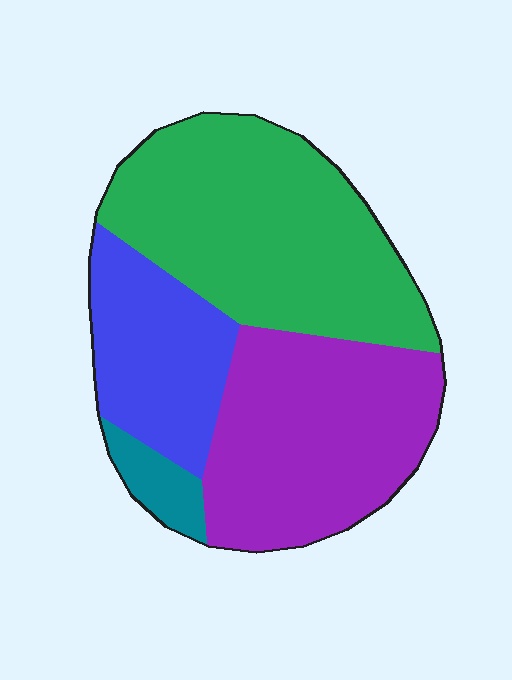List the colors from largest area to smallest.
From largest to smallest: green, purple, blue, teal.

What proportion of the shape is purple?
Purple covers roughly 35% of the shape.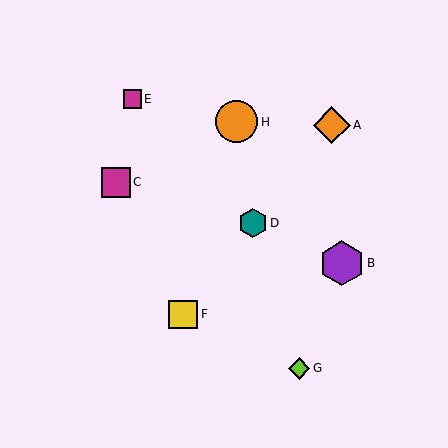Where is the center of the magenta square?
The center of the magenta square is at (132, 99).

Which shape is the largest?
The purple hexagon (labeled B) is the largest.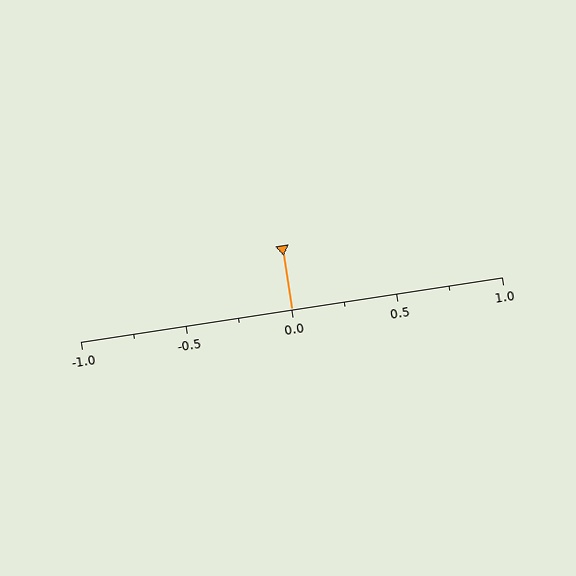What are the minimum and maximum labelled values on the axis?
The axis runs from -1.0 to 1.0.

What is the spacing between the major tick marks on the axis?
The major ticks are spaced 0.5 apart.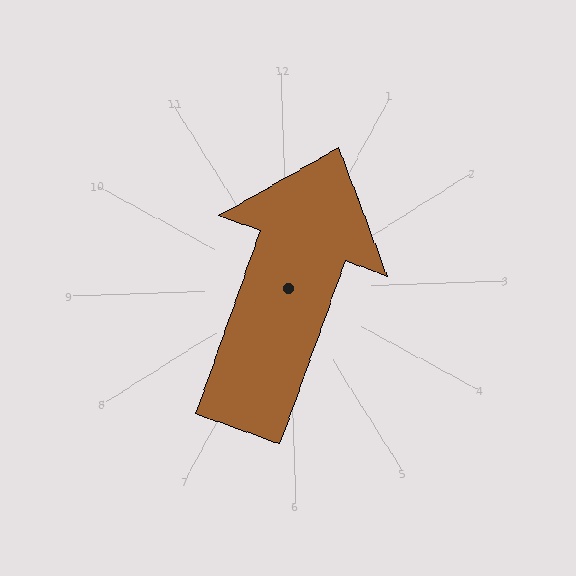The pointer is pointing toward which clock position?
Roughly 1 o'clock.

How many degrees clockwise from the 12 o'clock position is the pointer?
Approximately 22 degrees.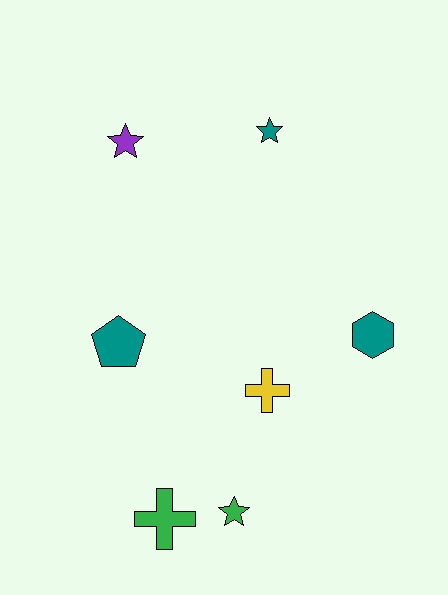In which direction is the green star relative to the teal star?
The green star is below the teal star.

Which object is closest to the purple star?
The teal star is closest to the purple star.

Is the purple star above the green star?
Yes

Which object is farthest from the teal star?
The green cross is farthest from the teal star.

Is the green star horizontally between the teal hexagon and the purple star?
Yes